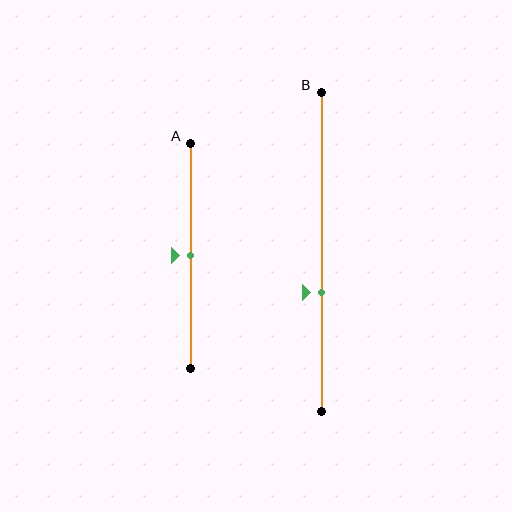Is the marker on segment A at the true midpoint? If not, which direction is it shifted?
Yes, the marker on segment A is at the true midpoint.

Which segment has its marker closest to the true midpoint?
Segment A has its marker closest to the true midpoint.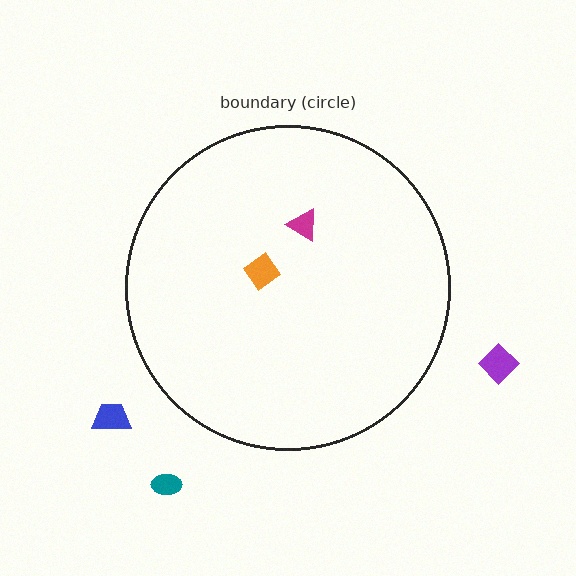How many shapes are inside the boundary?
2 inside, 3 outside.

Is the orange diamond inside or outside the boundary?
Inside.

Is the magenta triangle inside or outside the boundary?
Inside.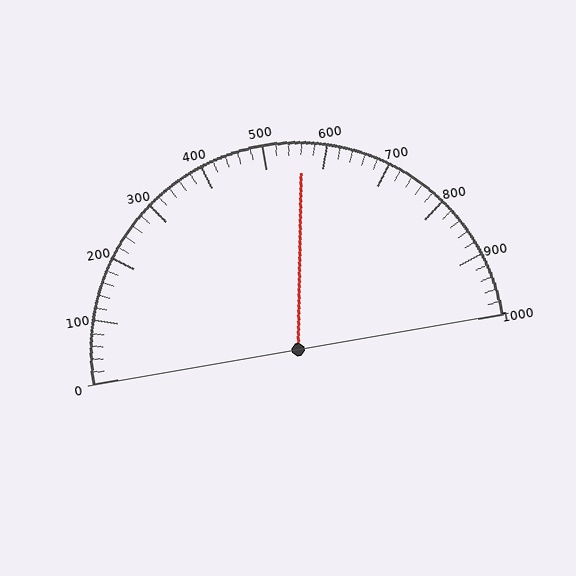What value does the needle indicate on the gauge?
The needle indicates approximately 560.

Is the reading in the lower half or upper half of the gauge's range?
The reading is in the upper half of the range (0 to 1000).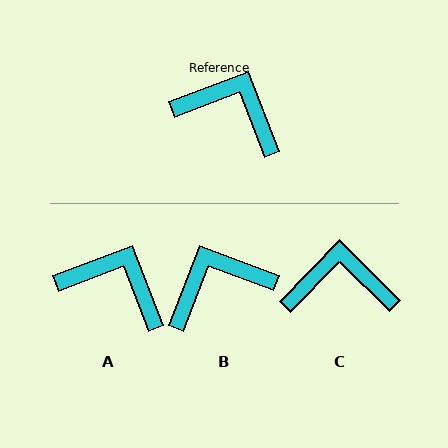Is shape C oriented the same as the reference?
No, it is off by about 24 degrees.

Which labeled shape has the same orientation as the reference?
A.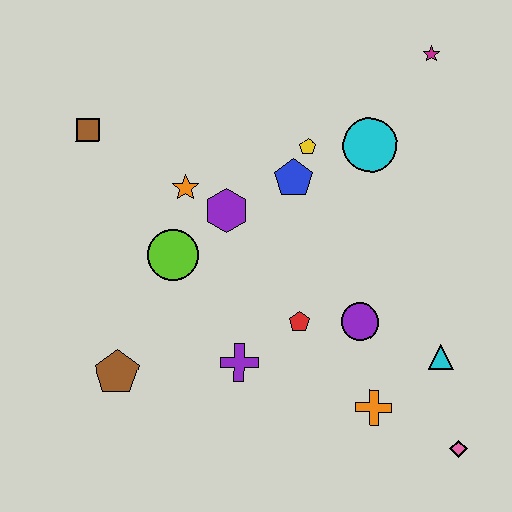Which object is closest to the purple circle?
The red pentagon is closest to the purple circle.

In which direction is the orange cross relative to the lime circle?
The orange cross is to the right of the lime circle.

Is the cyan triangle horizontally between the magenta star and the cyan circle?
No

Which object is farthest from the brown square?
The pink diamond is farthest from the brown square.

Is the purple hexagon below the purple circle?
No